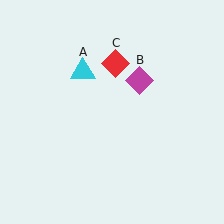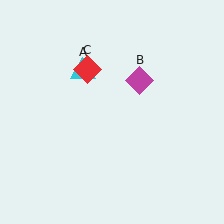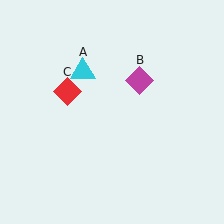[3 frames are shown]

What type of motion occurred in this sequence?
The red diamond (object C) rotated counterclockwise around the center of the scene.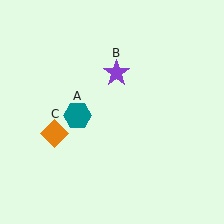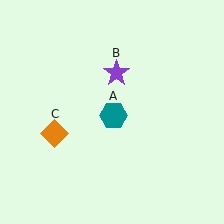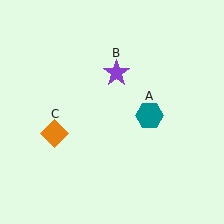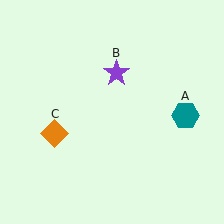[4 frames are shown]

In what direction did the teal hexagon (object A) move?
The teal hexagon (object A) moved right.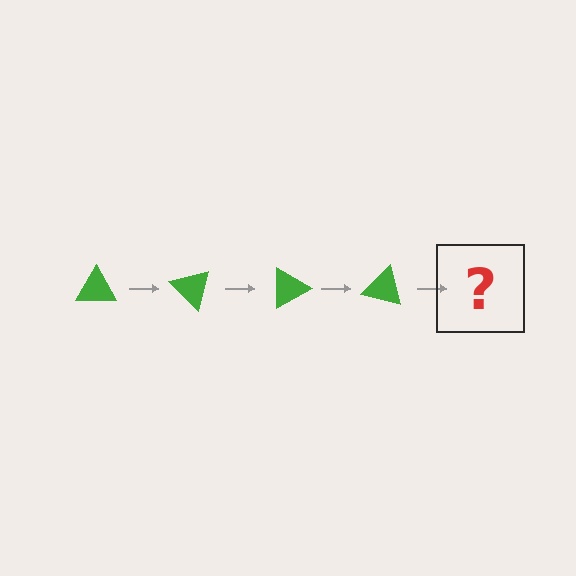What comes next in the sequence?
The next element should be a green triangle rotated 180 degrees.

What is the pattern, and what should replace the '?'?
The pattern is that the triangle rotates 45 degrees each step. The '?' should be a green triangle rotated 180 degrees.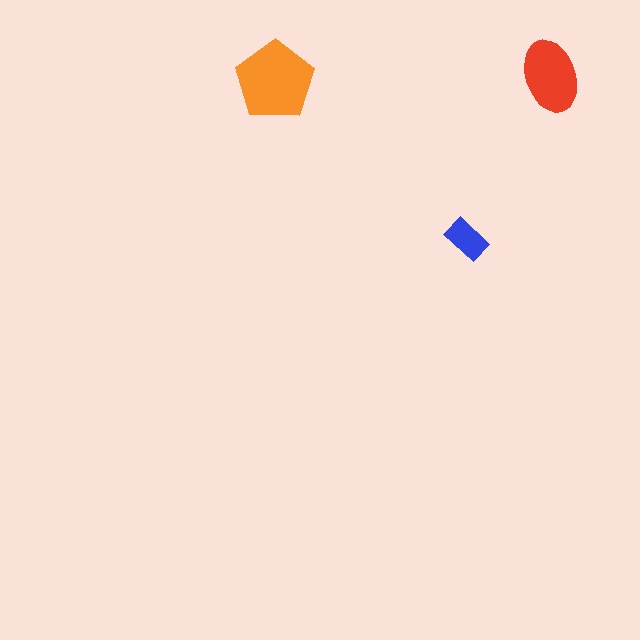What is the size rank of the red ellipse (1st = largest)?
2nd.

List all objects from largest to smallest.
The orange pentagon, the red ellipse, the blue rectangle.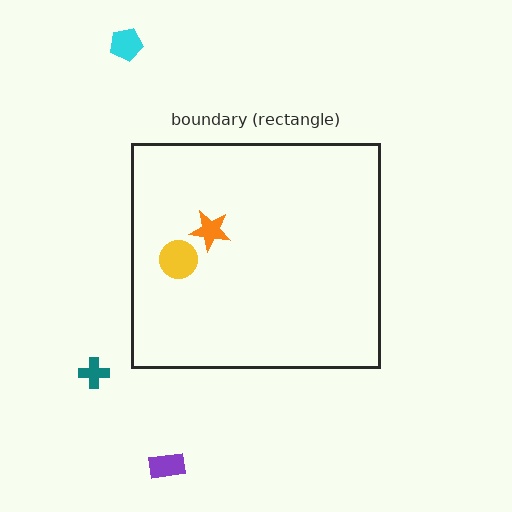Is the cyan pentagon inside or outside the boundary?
Outside.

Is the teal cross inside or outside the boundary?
Outside.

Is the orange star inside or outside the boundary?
Inside.